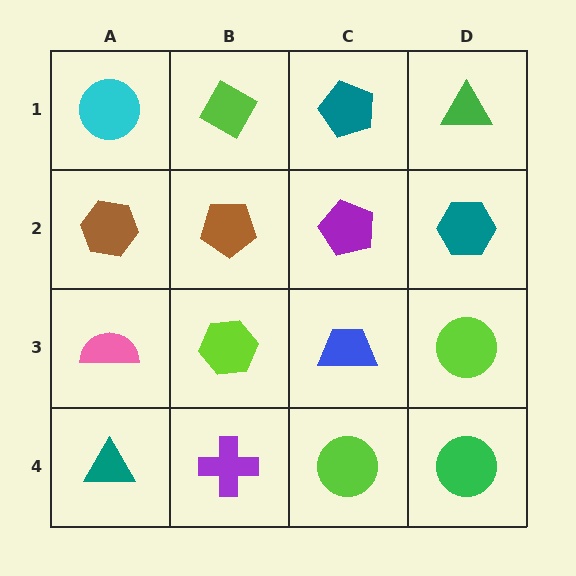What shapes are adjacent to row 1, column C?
A purple pentagon (row 2, column C), a lime diamond (row 1, column B), a green triangle (row 1, column D).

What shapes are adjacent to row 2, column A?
A cyan circle (row 1, column A), a pink semicircle (row 3, column A), a brown pentagon (row 2, column B).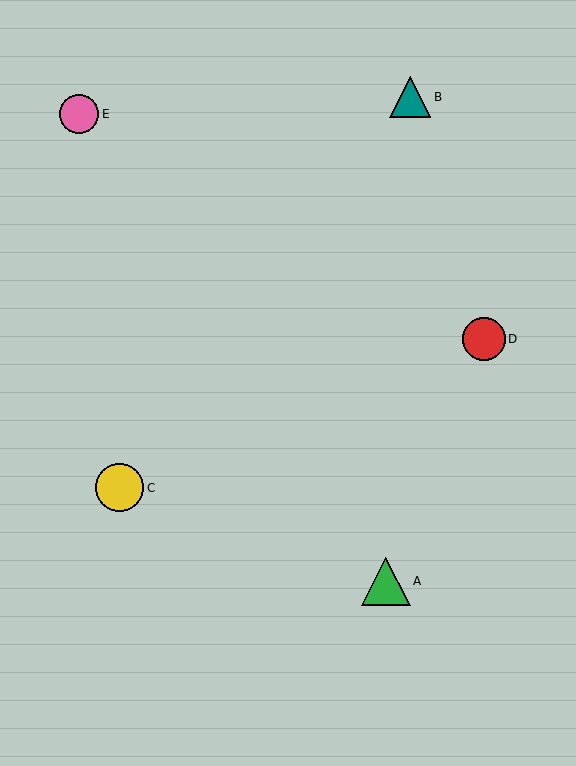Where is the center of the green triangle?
The center of the green triangle is at (386, 581).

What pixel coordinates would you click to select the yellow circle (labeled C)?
Click at (120, 488) to select the yellow circle C.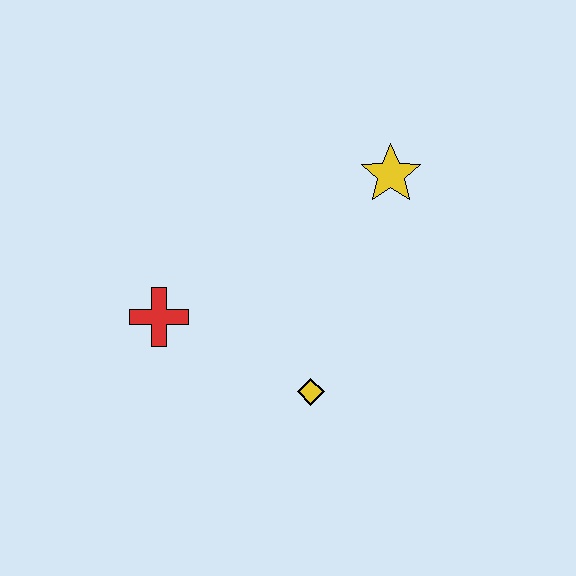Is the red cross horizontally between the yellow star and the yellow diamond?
No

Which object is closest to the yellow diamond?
The red cross is closest to the yellow diamond.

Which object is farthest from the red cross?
The yellow star is farthest from the red cross.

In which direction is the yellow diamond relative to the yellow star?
The yellow diamond is below the yellow star.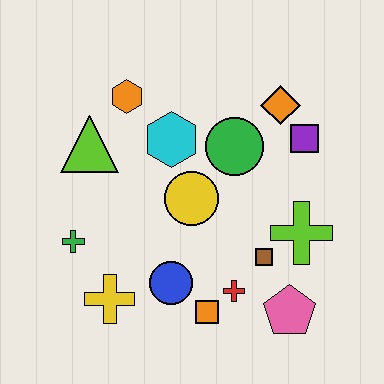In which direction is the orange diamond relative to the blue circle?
The orange diamond is above the blue circle.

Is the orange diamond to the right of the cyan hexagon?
Yes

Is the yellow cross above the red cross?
No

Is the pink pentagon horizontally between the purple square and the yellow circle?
Yes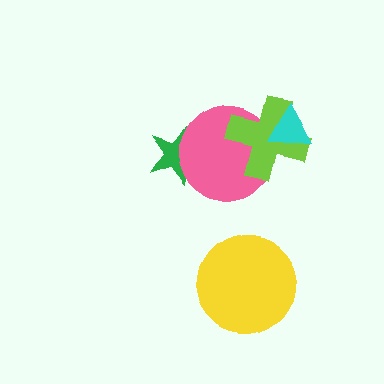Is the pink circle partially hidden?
Yes, it is partially covered by another shape.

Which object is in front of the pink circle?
The lime cross is in front of the pink circle.